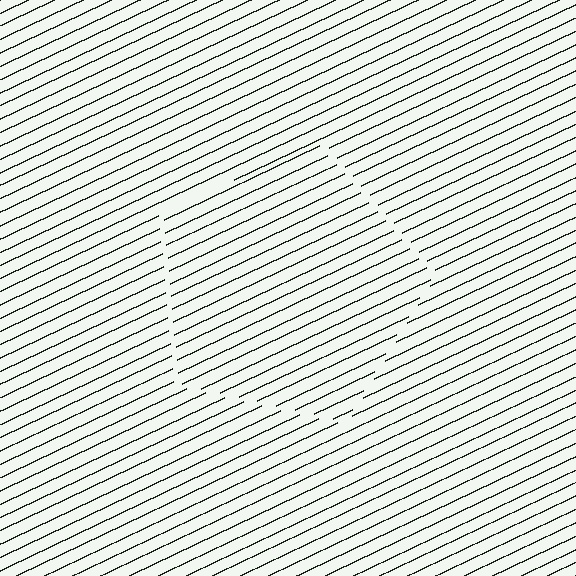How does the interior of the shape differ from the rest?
The interior of the shape contains the same grating, shifted by half a period — the contour is defined by the phase discontinuity where line-ends from the inner and outer gratings abut.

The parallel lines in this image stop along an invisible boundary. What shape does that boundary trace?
An illusory pentagon. The interior of the shape contains the same grating, shifted by half a period — the contour is defined by the phase discontinuity where line-ends from the inner and outer gratings abut.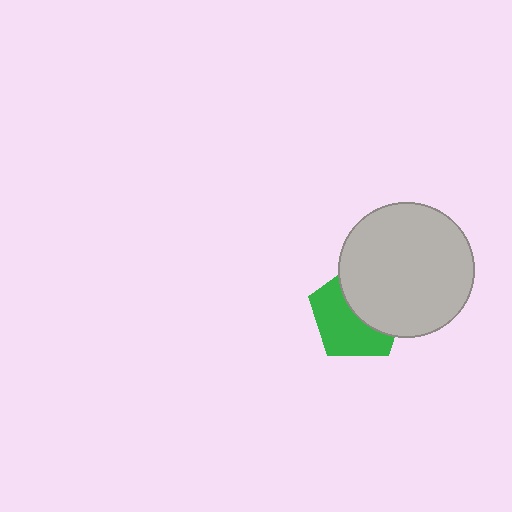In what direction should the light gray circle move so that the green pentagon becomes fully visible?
The light gray circle should move toward the upper-right. That is the shortest direction to clear the overlap and leave the green pentagon fully visible.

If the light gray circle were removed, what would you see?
You would see the complete green pentagon.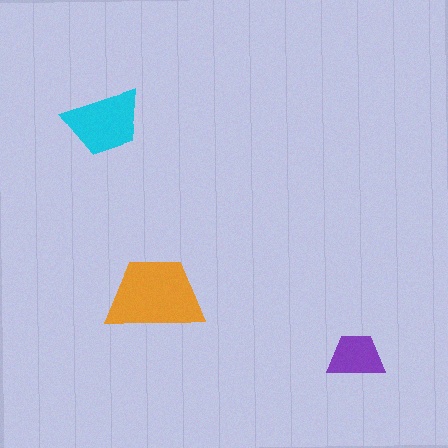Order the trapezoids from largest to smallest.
the orange one, the cyan one, the purple one.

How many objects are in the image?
There are 3 objects in the image.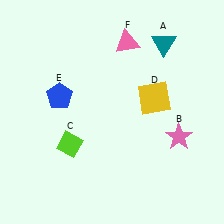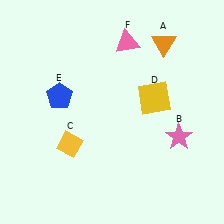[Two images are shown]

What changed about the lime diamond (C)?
In Image 1, C is lime. In Image 2, it changed to yellow.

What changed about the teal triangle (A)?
In Image 1, A is teal. In Image 2, it changed to orange.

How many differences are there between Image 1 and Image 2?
There are 2 differences between the two images.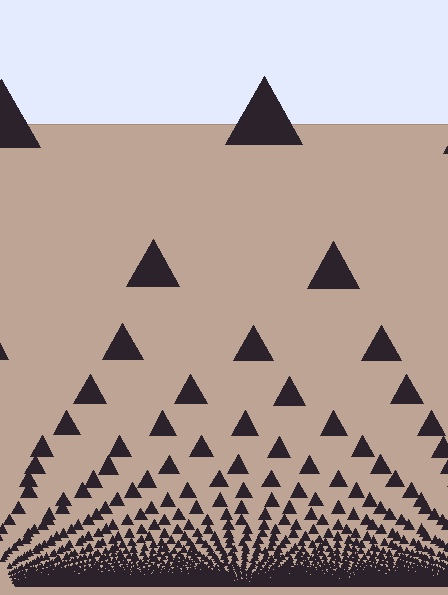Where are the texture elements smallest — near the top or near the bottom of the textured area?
Near the bottom.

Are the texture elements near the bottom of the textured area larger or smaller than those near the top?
Smaller. The gradient is inverted — elements near the bottom are smaller and denser.